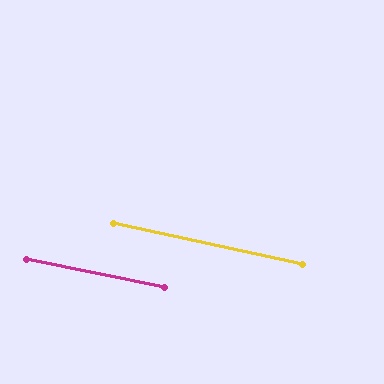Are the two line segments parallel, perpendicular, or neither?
Parallel — their directions differ by only 0.9°.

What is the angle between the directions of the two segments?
Approximately 1 degree.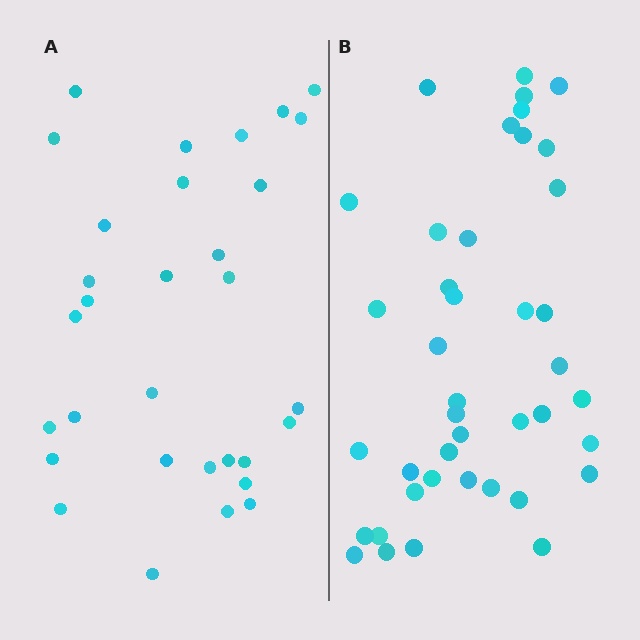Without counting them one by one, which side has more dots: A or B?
Region B (the right region) has more dots.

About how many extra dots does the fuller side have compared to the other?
Region B has roughly 10 or so more dots than region A.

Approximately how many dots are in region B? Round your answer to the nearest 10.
About 40 dots. (The exact count is 41, which rounds to 40.)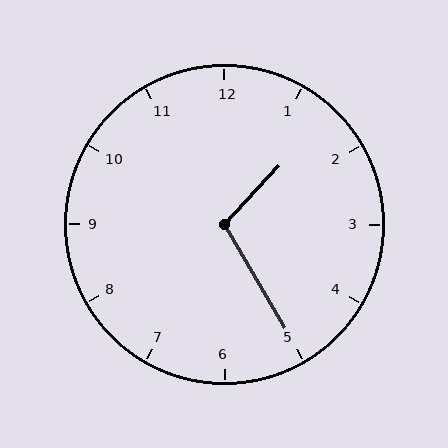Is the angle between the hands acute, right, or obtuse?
It is obtuse.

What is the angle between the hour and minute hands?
Approximately 108 degrees.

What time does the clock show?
1:25.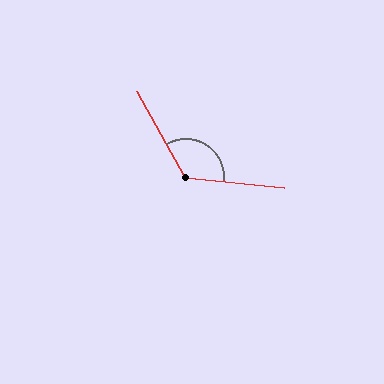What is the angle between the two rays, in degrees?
Approximately 125 degrees.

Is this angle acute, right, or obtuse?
It is obtuse.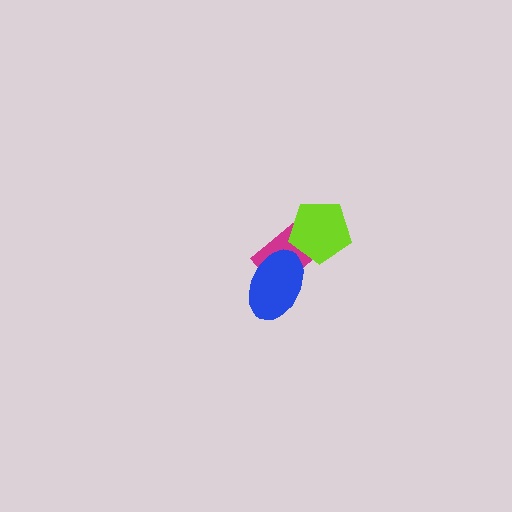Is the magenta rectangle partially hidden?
Yes, it is partially covered by another shape.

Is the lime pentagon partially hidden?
No, no other shape covers it.